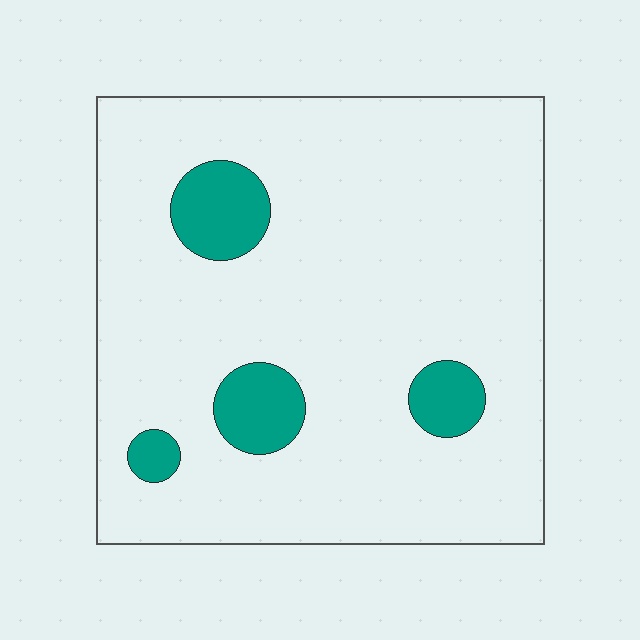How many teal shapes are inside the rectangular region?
4.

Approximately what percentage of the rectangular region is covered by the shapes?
Approximately 10%.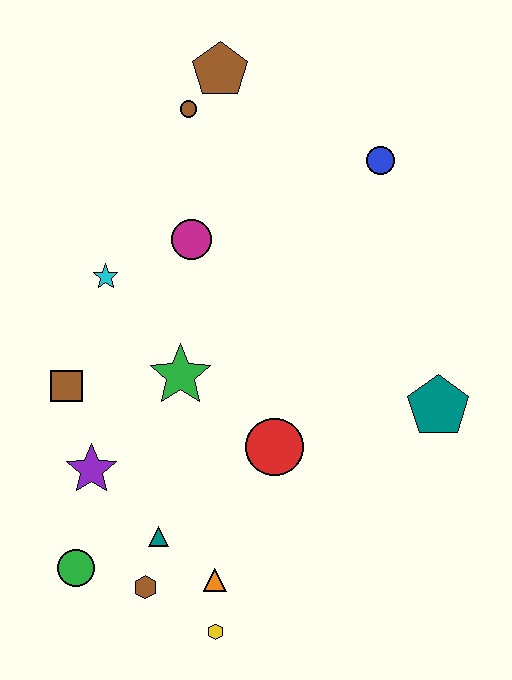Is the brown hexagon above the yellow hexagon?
Yes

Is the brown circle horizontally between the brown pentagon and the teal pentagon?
No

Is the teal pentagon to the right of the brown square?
Yes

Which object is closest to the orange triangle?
The yellow hexagon is closest to the orange triangle.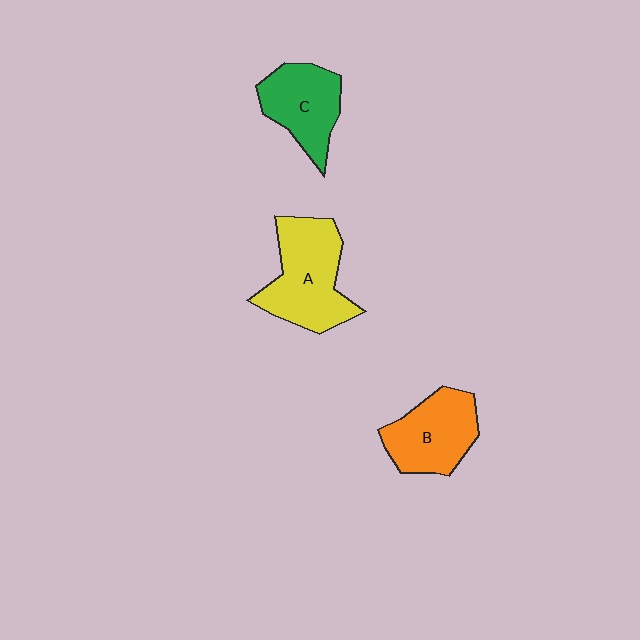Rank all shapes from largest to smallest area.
From largest to smallest: A (yellow), B (orange), C (green).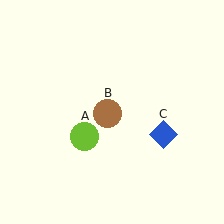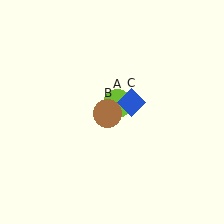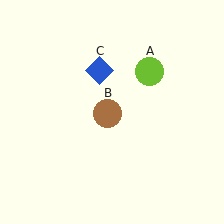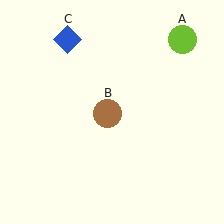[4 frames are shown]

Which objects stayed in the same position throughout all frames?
Brown circle (object B) remained stationary.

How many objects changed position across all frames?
2 objects changed position: lime circle (object A), blue diamond (object C).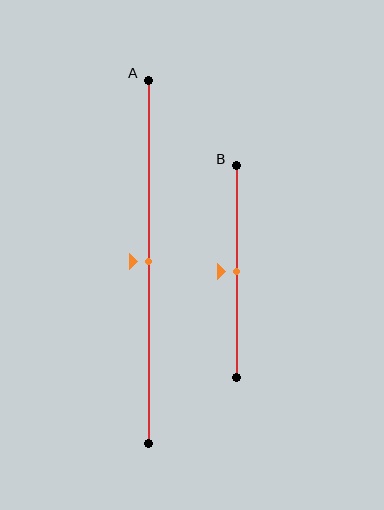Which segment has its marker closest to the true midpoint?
Segment A has its marker closest to the true midpoint.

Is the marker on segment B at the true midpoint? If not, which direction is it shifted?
Yes, the marker on segment B is at the true midpoint.